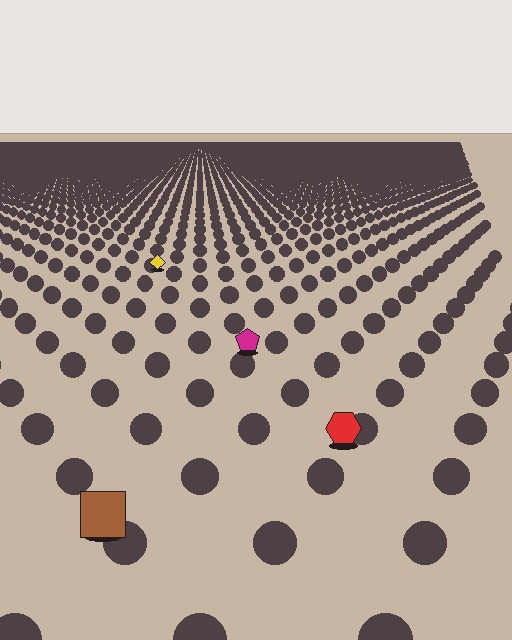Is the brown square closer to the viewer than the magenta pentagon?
Yes. The brown square is closer — you can tell from the texture gradient: the ground texture is coarser near it.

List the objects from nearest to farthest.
From nearest to farthest: the brown square, the red hexagon, the magenta pentagon, the yellow diamond.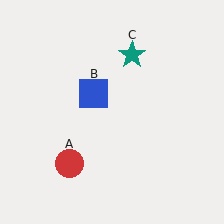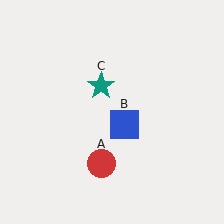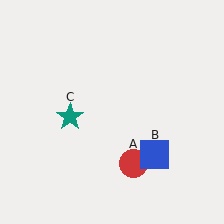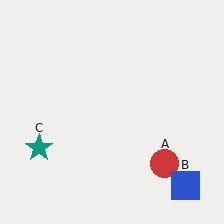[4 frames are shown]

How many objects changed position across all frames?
3 objects changed position: red circle (object A), blue square (object B), teal star (object C).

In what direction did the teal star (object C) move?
The teal star (object C) moved down and to the left.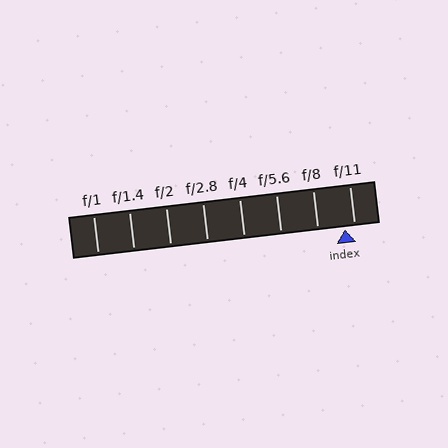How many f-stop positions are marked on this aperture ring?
There are 8 f-stop positions marked.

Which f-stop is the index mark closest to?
The index mark is closest to f/11.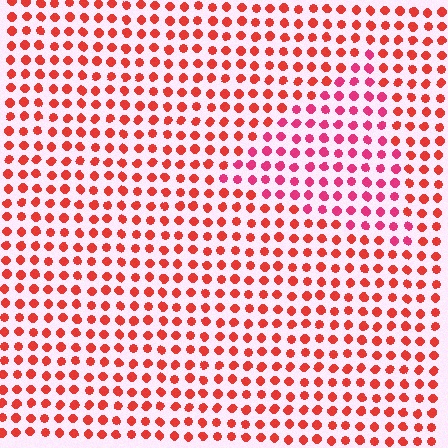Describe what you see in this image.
The image is filled with small red elements in a uniform arrangement. A triangle-shaped region is visible where the elements are tinted to a slightly different hue, forming a subtle color boundary.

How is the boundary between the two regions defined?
The boundary is defined purely by a slight shift in hue (about 28 degrees). Spacing, size, and orientation are identical on both sides.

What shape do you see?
I see a triangle.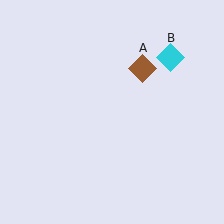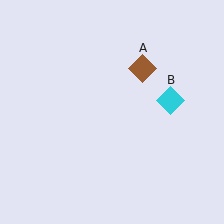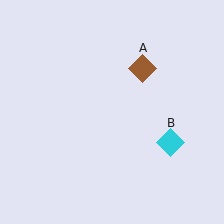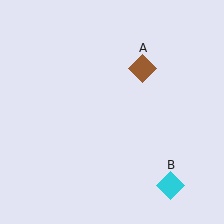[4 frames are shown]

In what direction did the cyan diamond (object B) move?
The cyan diamond (object B) moved down.